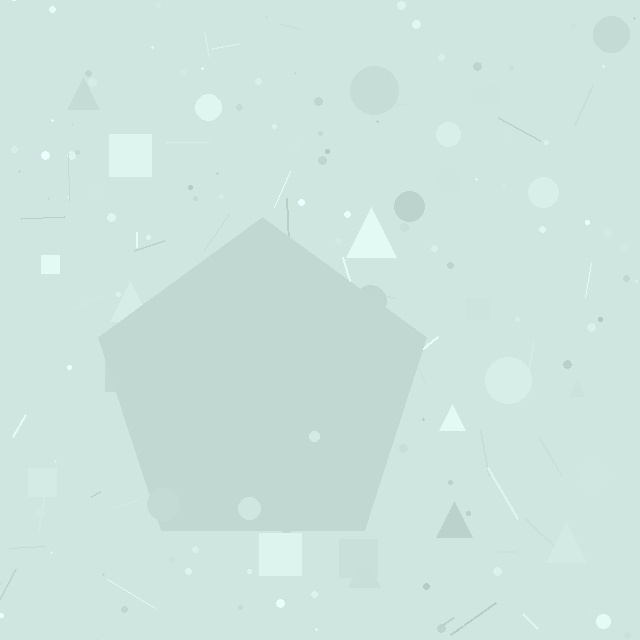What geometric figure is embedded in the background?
A pentagon is embedded in the background.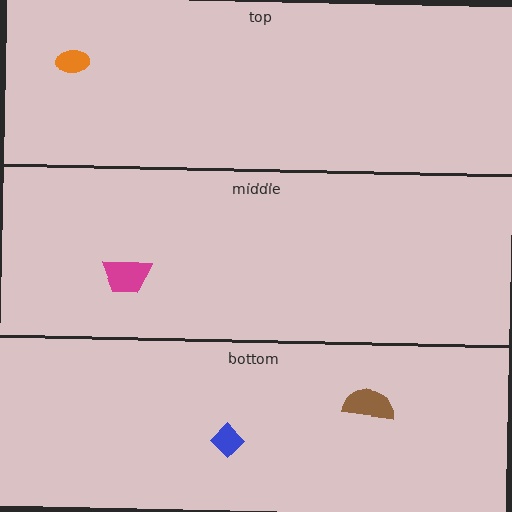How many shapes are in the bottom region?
2.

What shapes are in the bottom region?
The brown semicircle, the blue diamond.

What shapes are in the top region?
The orange ellipse.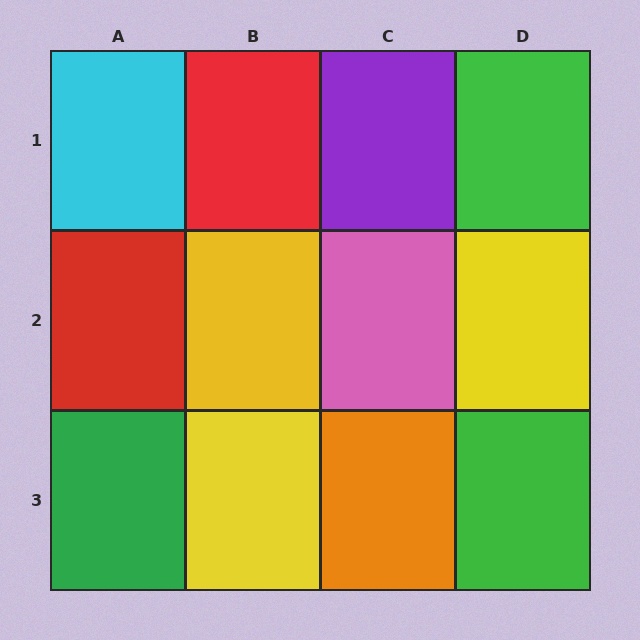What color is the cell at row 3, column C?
Orange.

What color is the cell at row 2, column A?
Red.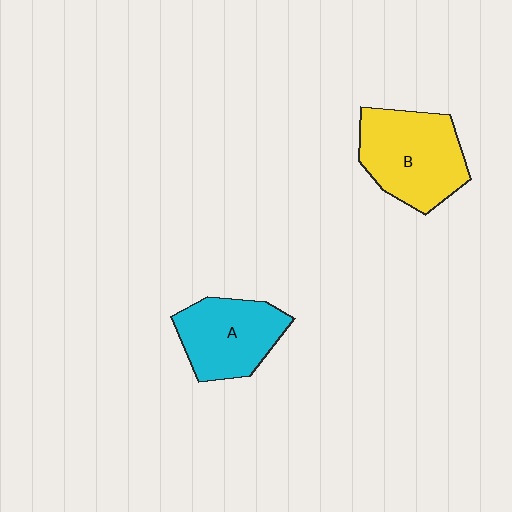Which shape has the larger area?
Shape B (yellow).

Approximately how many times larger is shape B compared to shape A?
Approximately 1.2 times.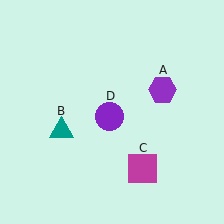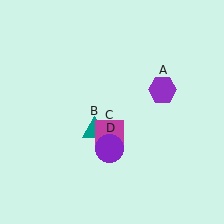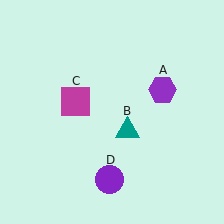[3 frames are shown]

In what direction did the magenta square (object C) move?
The magenta square (object C) moved up and to the left.